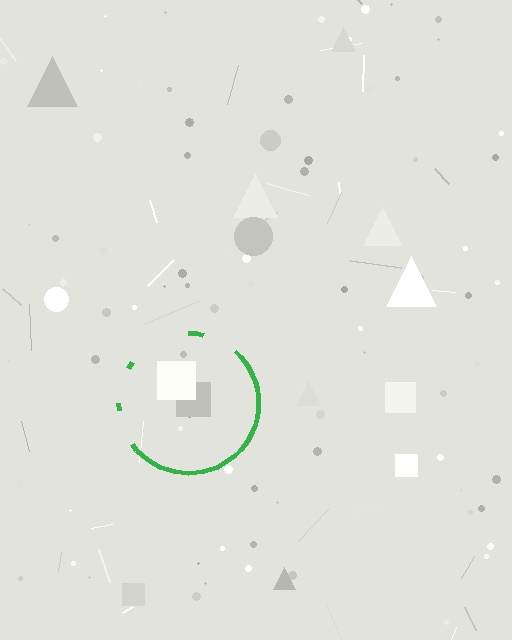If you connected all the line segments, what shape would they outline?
They would outline a circle.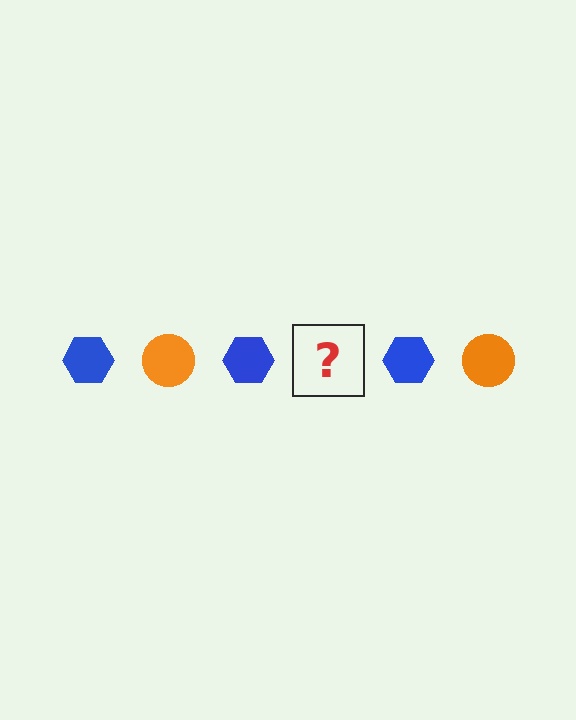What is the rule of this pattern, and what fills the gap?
The rule is that the pattern alternates between blue hexagon and orange circle. The gap should be filled with an orange circle.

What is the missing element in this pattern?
The missing element is an orange circle.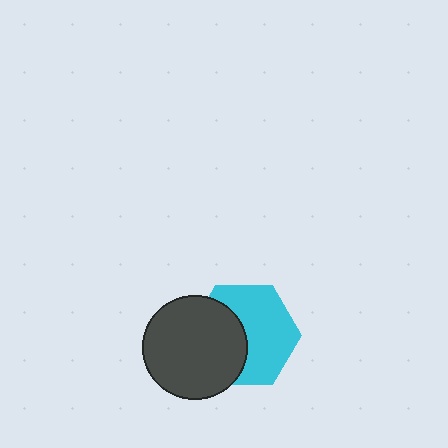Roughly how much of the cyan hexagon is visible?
About half of it is visible (roughly 59%).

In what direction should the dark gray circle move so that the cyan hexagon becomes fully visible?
The dark gray circle should move left. That is the shortest direction to clear the overlap and leave the cyan hexagon fully visible.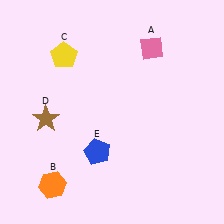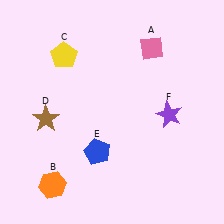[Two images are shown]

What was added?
A purple star (F) was added in Image 2.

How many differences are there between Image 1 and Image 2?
There is 1 difference between the two images.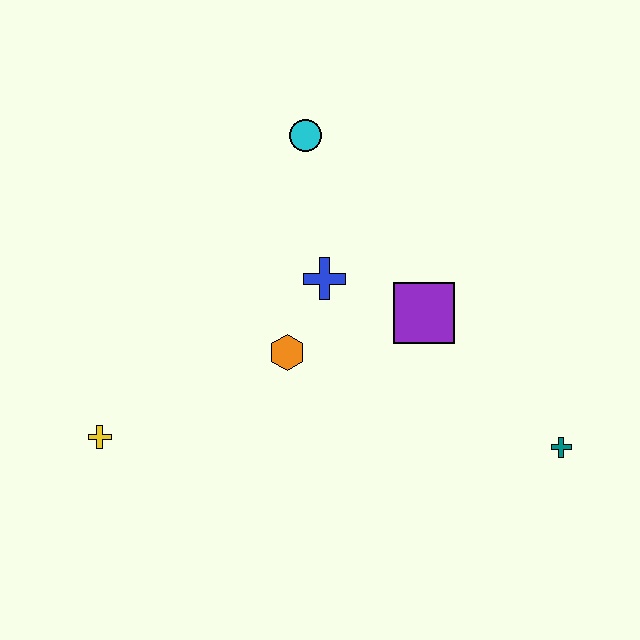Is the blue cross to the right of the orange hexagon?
Yes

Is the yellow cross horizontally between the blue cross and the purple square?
No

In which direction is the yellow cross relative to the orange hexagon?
The yellow cross is to the left of the orange hexagon.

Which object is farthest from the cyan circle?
The teal cross is farthest from the cyan circle.